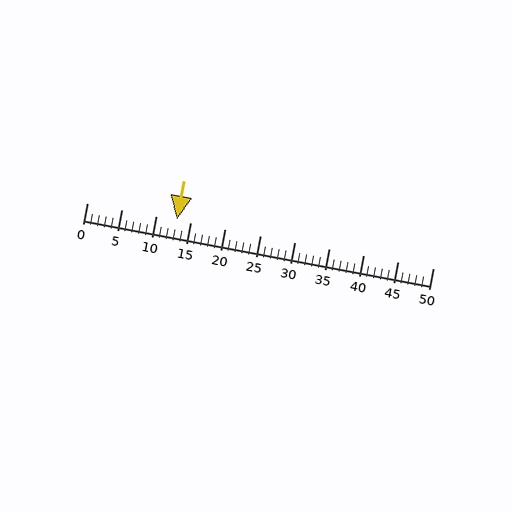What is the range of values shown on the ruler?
The ruler shows values from 0 to 50.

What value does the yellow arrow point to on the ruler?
The yellow arrow points to approximately 13.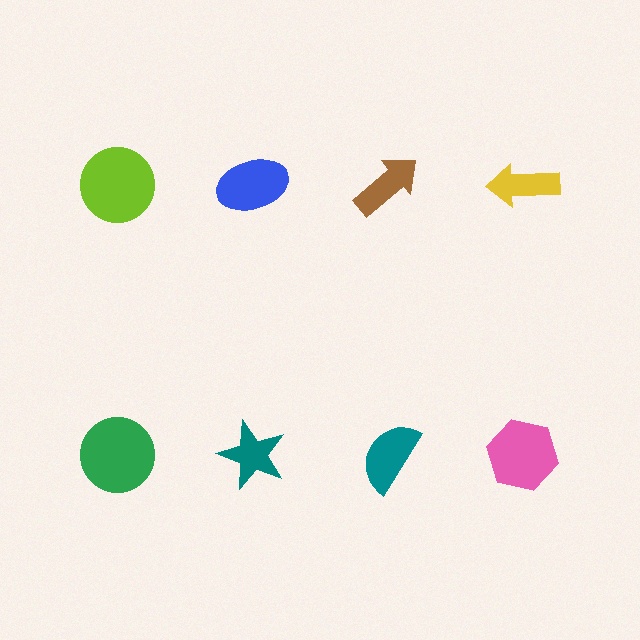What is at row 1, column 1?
A lime circle.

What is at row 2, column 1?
A green circle.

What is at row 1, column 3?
A brown arrow.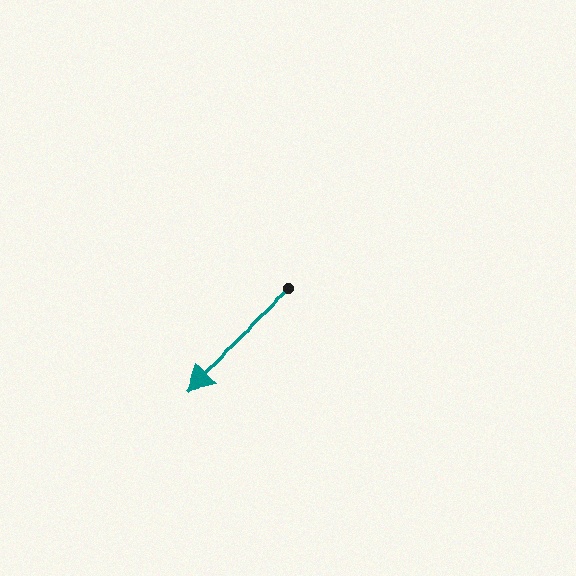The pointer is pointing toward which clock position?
Roughly 8 o'clock.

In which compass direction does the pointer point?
Southwest.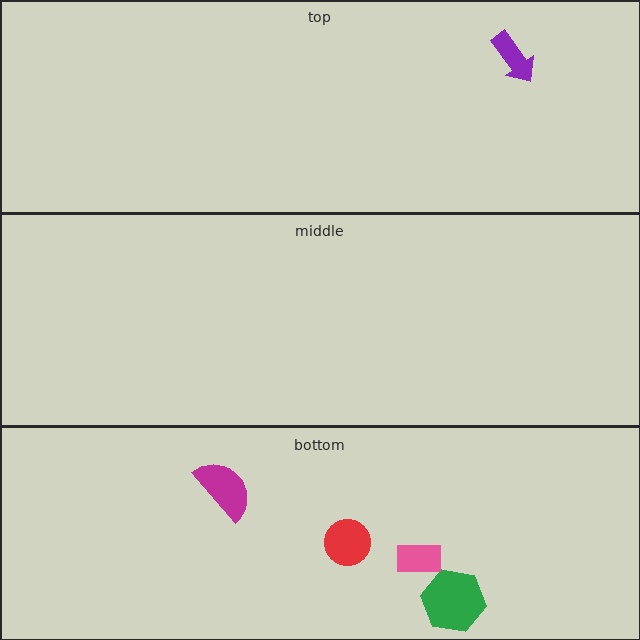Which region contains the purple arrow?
The top region.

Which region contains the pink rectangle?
The bottom region.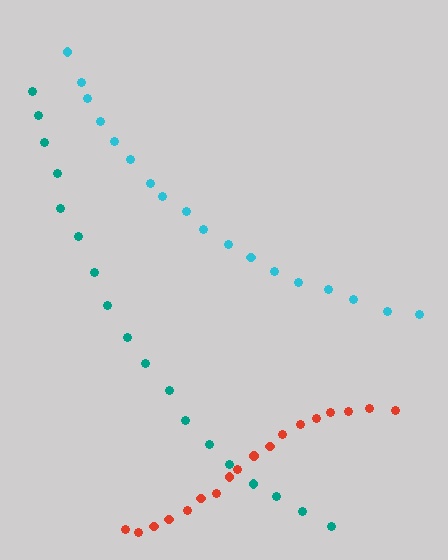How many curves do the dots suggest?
There are 3 distinct paths.